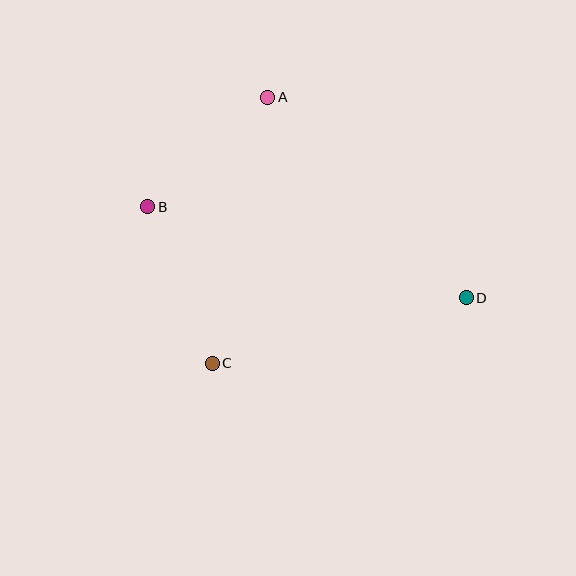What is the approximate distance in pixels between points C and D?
The distance between C and D is approximately 263 pixels.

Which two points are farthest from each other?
Points B and D are farthest from each other.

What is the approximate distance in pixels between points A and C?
The distance between A and C is approximately 272 pixels.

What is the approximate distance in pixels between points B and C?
The distance between B and C is approximately 169 pixels.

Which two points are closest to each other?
Points A and B are closest to each other.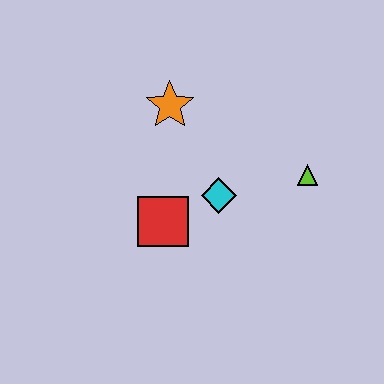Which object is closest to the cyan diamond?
The red square is closest to the cyan diamond.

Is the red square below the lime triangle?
Yes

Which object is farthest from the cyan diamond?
The orange star is farthest from the cyan diamond.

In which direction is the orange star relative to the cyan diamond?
The orange star is above the cyan diamond.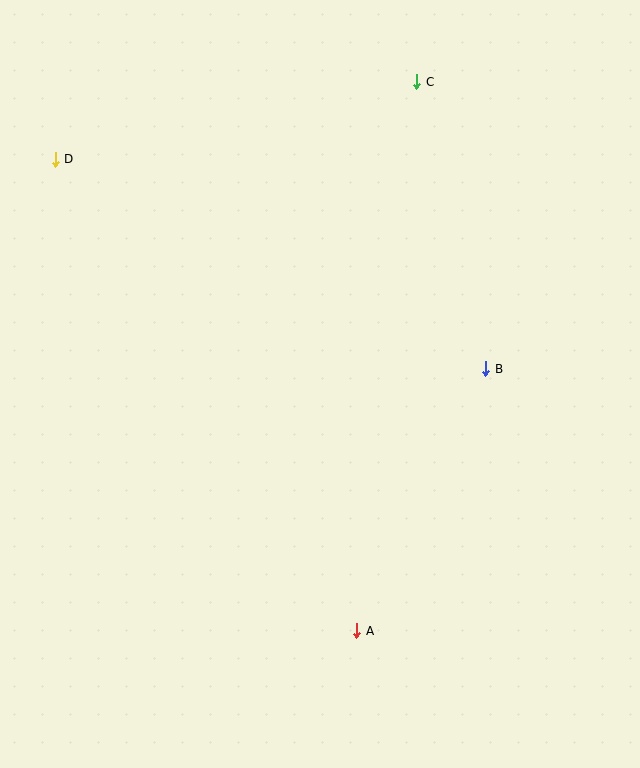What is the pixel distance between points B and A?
The distance between B and A is 292 pixels.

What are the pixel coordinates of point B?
Point B is at (486, 369).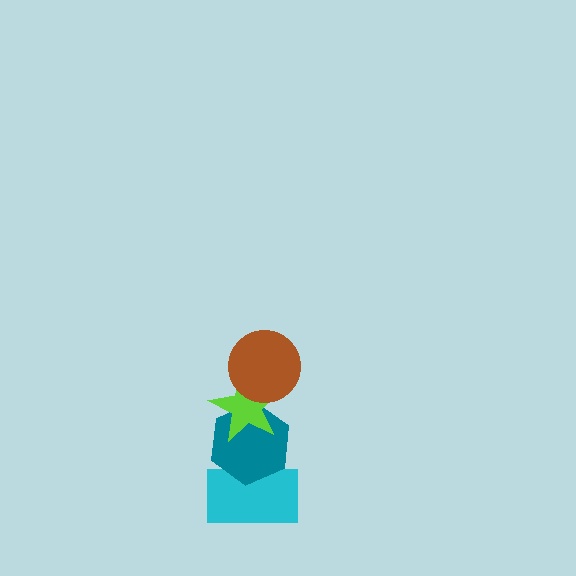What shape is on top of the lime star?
The brown circle is on top of the lime star.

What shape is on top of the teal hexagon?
The lime star is on top of the teal hexagon.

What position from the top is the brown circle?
The brown circle is 1st from the top.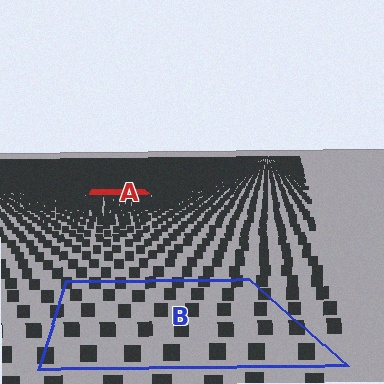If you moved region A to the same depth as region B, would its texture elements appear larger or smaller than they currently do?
They would appear larger. At a closer depth, the same texture elements are projected at a bigger on-screen size.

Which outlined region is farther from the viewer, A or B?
Region A is farther from the viewer — the texture elements inside it appear smaller and more densely packed.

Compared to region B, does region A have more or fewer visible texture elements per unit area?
Region A has more texture elements per unit area — they are packed more densely because it is farther away.